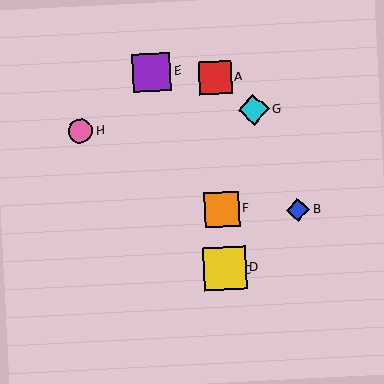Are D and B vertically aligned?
No, D is at x≈225 and B is at x≈298.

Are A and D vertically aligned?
Yes, both are at x≈215.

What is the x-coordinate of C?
Object C is at x≈225.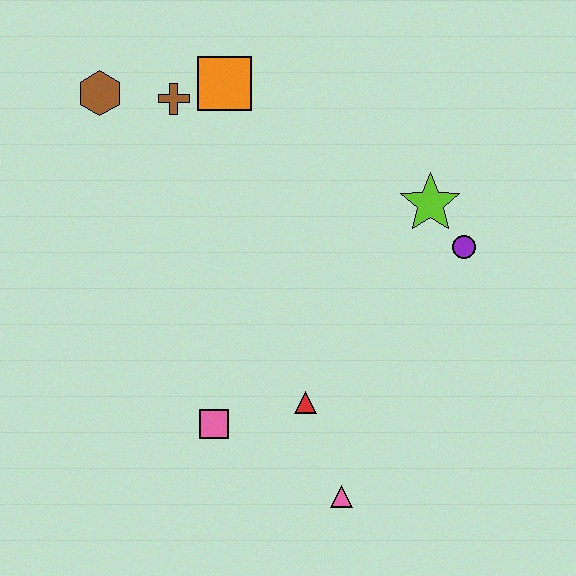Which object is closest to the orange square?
The brown cross is closest to the orange square.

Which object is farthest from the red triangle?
The brown hexagon is farthest from the red triangle.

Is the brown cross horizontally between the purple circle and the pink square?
No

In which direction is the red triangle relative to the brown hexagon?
The red triangle is below the brown hexagon.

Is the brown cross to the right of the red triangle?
No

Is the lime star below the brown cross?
Yes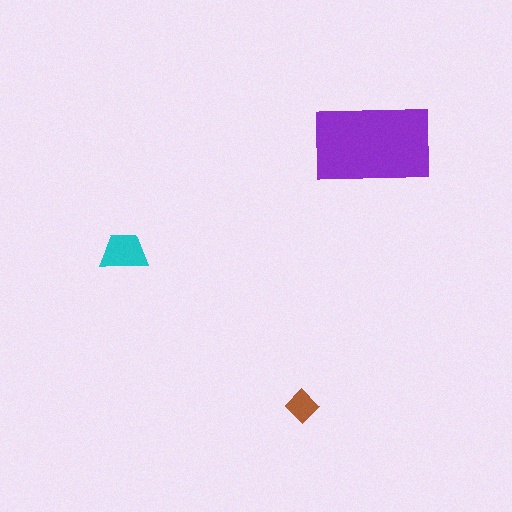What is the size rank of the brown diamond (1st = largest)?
3rd.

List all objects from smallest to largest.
The brown diamond, the cyan trapezoid, the purple rectangle.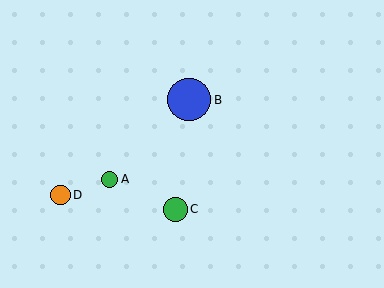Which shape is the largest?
The blue circle (labeled B) is the largest.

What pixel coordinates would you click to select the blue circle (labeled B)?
Click at (189, 100) to select the blue circle B.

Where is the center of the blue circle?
The center of the blue circle is at (189, 100).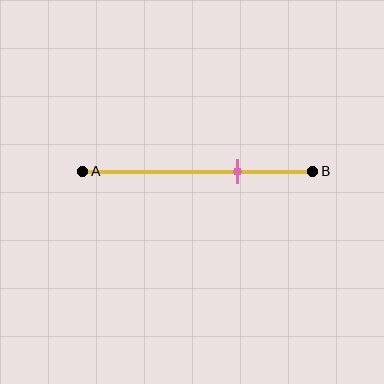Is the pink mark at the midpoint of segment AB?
No, the mark is at about 70% from A, not at the 50% midpoint.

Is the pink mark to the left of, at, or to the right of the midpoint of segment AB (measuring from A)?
The pink mark is to the right of the midpoint of segment AB.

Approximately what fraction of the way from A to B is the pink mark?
The pink mark is approximately 70% of the way from A to B.